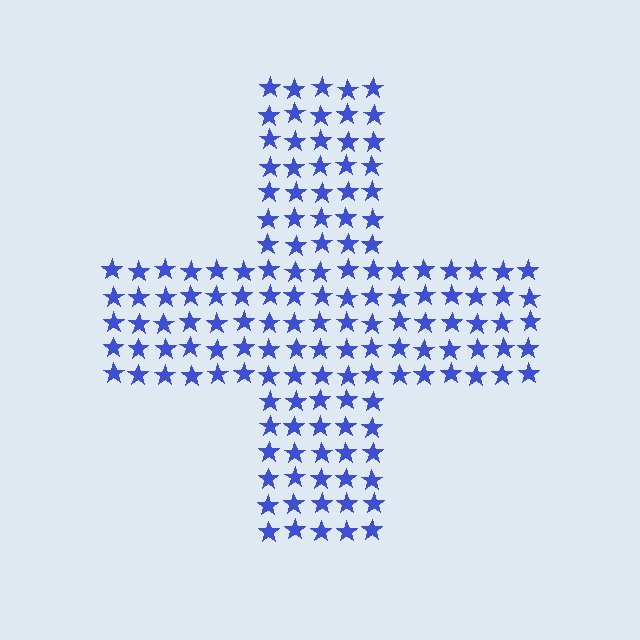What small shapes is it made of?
It is made of small stars.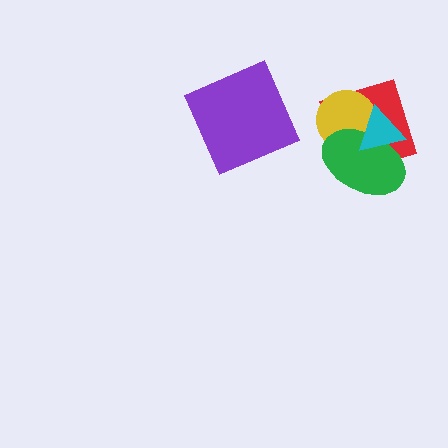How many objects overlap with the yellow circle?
3 objects overlap with the yellow circle.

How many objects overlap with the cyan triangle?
3 objects overlap with the cyan triangle.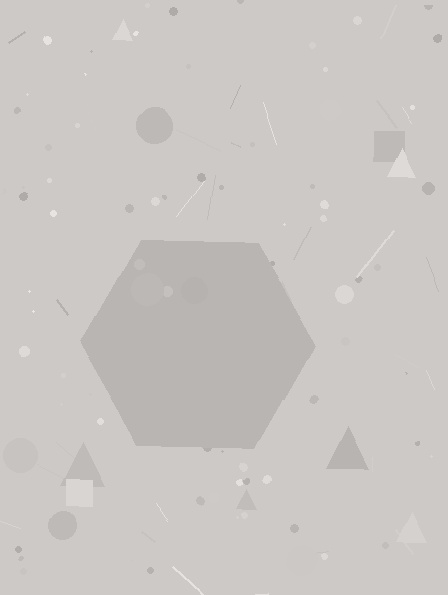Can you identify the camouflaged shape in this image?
The camouflaged shape is a hexagon.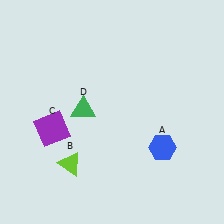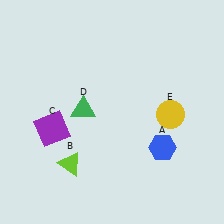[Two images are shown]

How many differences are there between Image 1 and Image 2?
There is 1 difference between the two images.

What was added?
A yellow circle (E) was added in Image 2.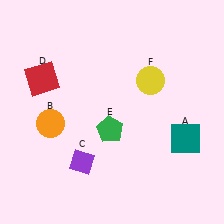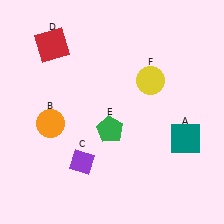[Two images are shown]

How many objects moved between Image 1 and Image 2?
1 object moved between the two images.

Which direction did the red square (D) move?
The red square (D) moved up.